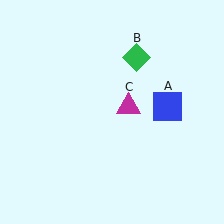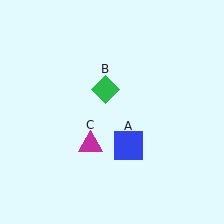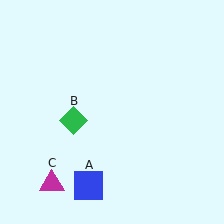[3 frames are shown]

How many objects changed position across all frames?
3 objects changed position: blue square (object A), green diamond (object B), magenta triangle (object C).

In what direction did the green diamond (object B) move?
The green diamond (object B) moved down and to the left.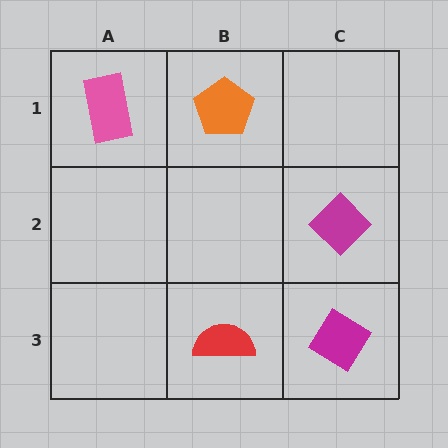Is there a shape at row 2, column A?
No, that cell is empty.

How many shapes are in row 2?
1 shape.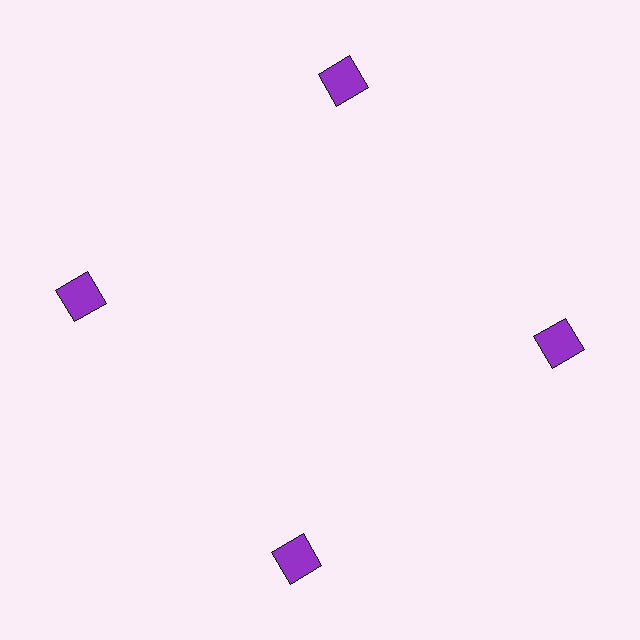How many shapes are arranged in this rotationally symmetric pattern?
There are 4 shapes, arranged in 4 groups of 1.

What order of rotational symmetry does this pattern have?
This pattern has 4-fold rotational symmetry.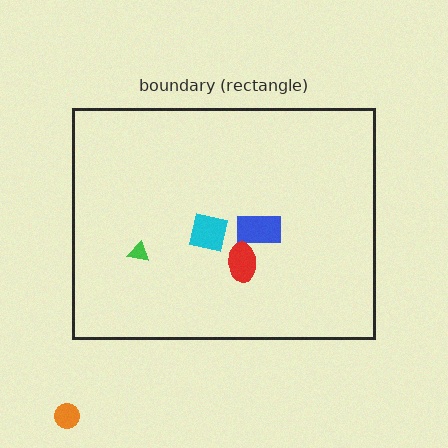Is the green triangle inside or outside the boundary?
Inside.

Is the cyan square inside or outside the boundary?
Inside.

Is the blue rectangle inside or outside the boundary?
Inside.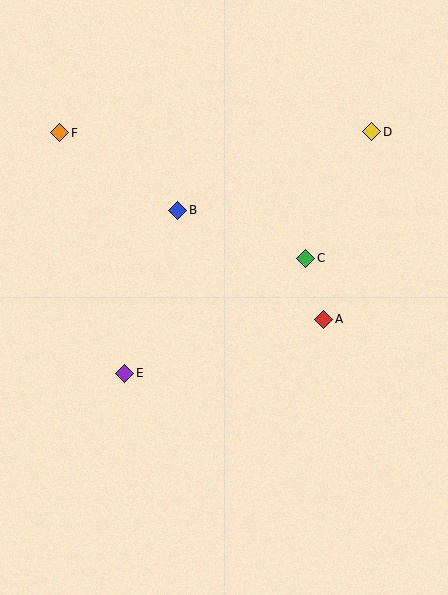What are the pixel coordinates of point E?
Point E is at (125, 373).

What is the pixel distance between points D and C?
The distance between D and C is 143 pixels.